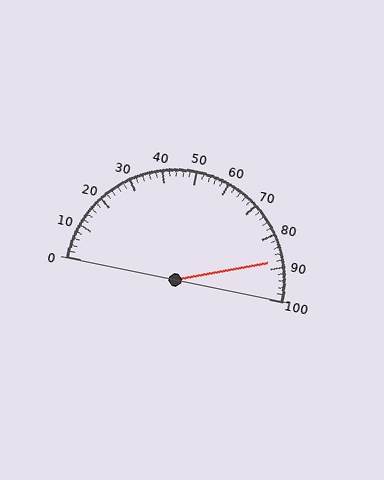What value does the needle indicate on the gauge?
The needle indicates approximately 88.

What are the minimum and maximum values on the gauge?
The gauge ranges from 0 to 100.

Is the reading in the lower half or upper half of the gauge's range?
The reading is in the upper half of the range (0 to 100).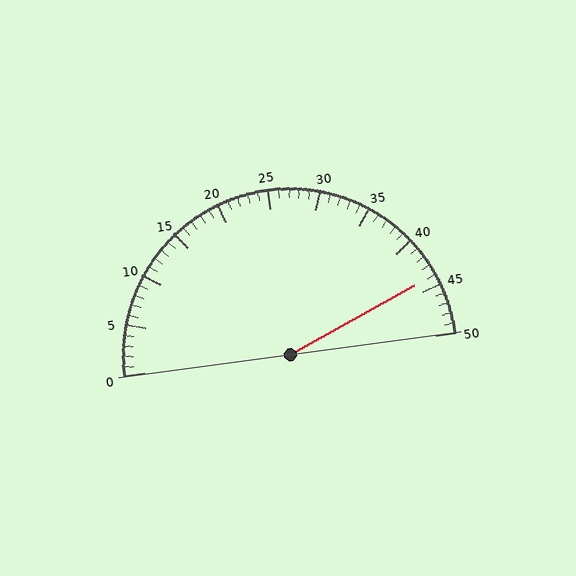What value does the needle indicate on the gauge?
The needle indicates approximately 44.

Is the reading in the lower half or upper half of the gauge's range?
The reading is in the upper half of the range (0 to 50).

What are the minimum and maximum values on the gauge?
The gauge ranges from 0 to 50.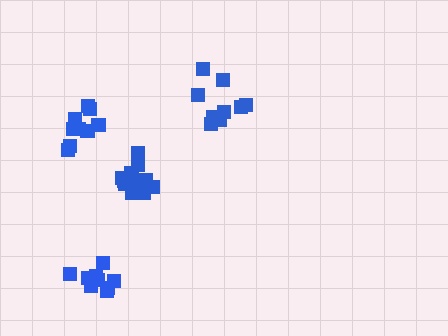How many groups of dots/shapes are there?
There are 4 groups.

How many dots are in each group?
Group 1: 14 dots, Group 2: 11 dots, Group 3: 9 dots, Group 4: 10 dots (44 total).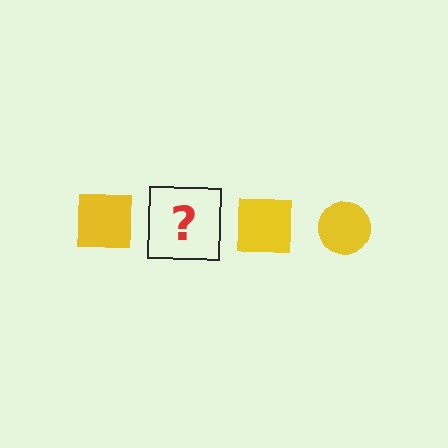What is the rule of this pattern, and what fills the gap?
The rule is that the pattern cycles through square, circle shapes in yellow. The gap should be filled with a yellow circle.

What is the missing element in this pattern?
The missing element is a yellow circle.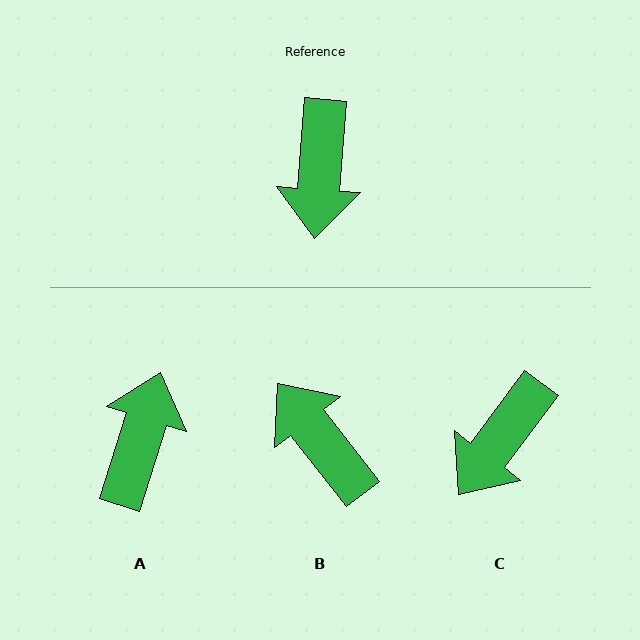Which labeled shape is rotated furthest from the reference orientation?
A, about 167 degrees away.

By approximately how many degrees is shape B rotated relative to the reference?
Approximately 138 degrees clockwise.